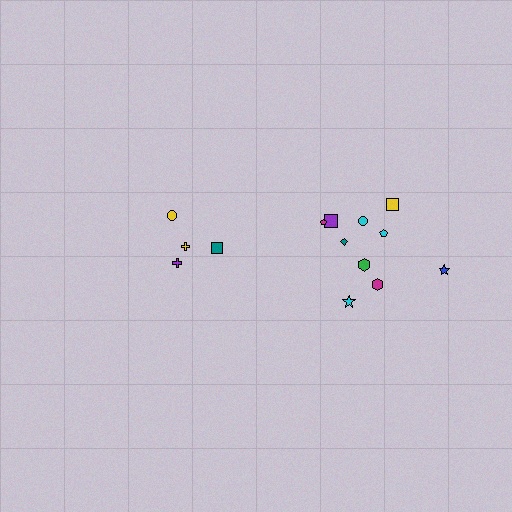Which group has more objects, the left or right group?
The right group.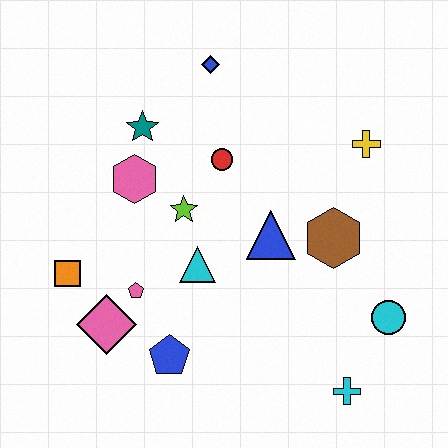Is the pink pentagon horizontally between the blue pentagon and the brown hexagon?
No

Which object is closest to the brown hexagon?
The blue triangle is closest to the brown hexagon.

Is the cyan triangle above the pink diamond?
Yes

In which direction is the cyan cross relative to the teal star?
The cyan cross is below the teal star.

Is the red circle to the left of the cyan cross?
Yes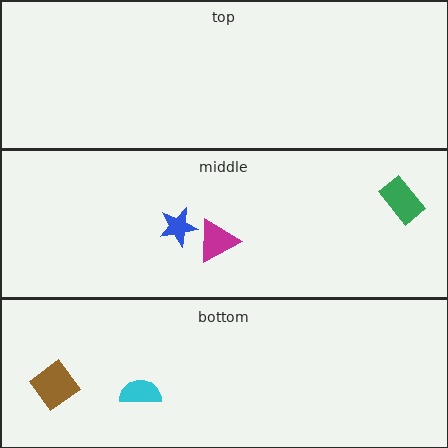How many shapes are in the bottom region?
2.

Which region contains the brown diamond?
The bottom region.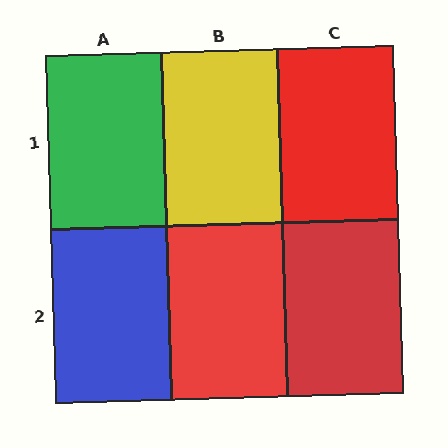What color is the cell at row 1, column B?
Yellow.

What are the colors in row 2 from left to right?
Blue, red, red.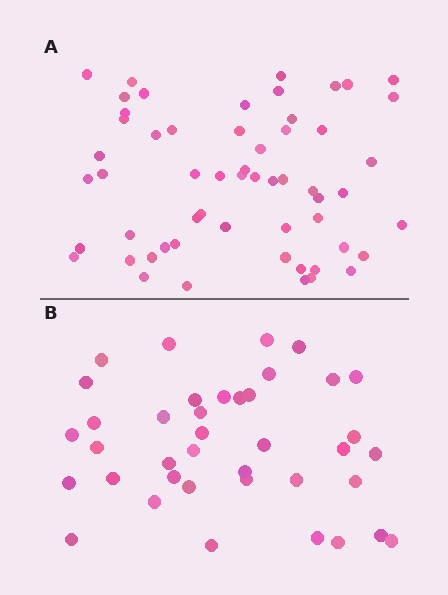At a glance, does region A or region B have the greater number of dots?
Region A (the top region) has more dots.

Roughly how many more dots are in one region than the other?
Region A has approximately 20 more dots than region B.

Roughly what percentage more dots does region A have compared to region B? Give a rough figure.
About 45% more.